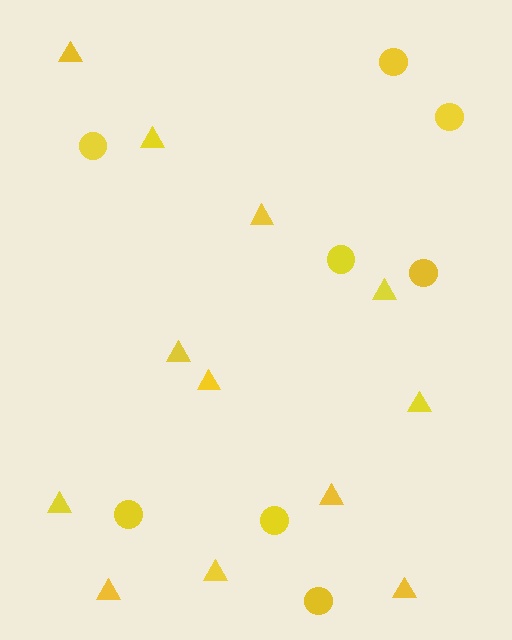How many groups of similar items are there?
There are 2 groups: one group of circles (8) and one group of triangles (12).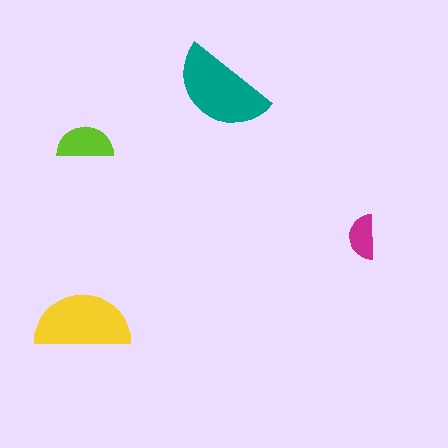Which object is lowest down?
The yellow semicircle is bottommost.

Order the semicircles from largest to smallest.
the teal one, the yellow one, the lime one, the magenta one.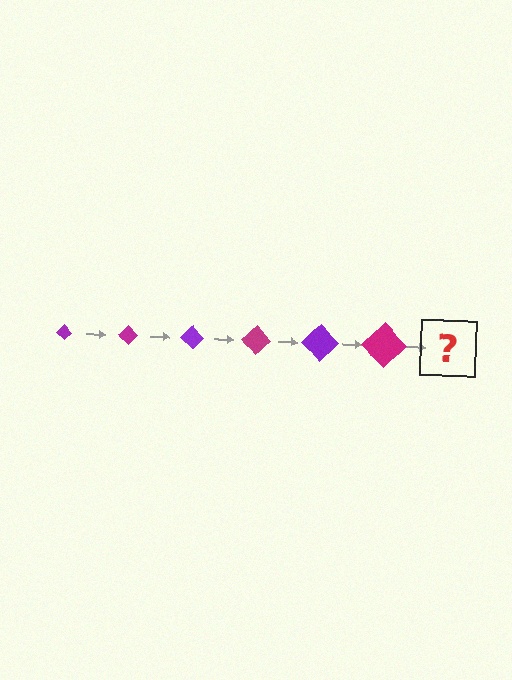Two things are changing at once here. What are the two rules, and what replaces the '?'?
The two rules are that the diamond grows larger each step and the color cycles through purple and magenta. The '?' should be a purple diamond, larger than the previous one.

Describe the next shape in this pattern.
It should be a purple diamond, larger than the previous one.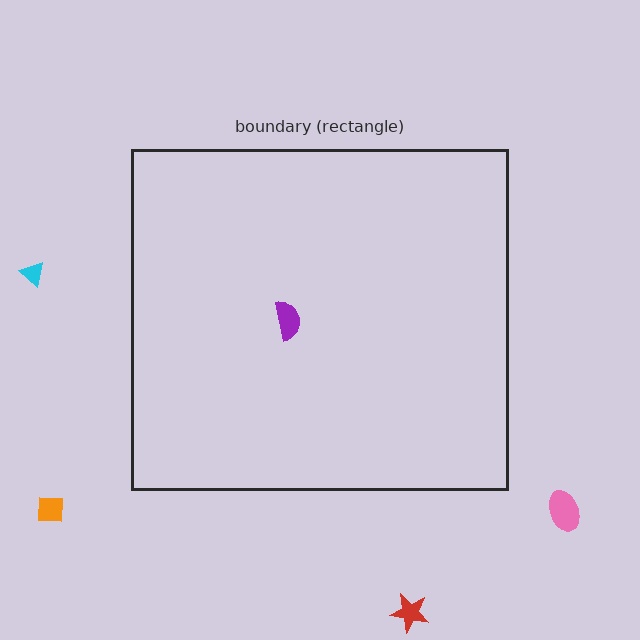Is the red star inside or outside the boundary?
Outside.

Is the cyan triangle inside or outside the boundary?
Outside.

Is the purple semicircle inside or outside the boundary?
Inside.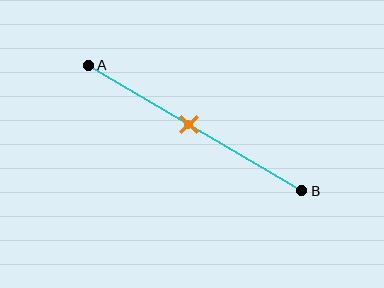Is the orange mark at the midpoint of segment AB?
Yes, the mark is approximately at the midpoint.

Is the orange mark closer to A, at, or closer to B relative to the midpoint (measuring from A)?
The orange mark is approximately at the midpoint of segment AB.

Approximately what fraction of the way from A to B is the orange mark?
The orange mark is approximately 45% of the way from A to B.